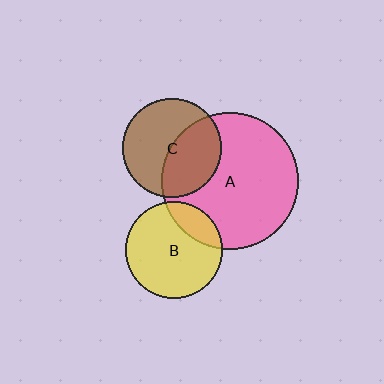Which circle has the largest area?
Circle A (pink).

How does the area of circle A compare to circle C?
Approximately 1.9 times.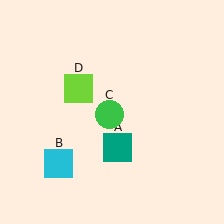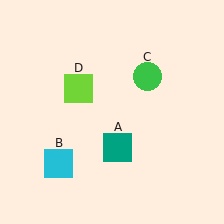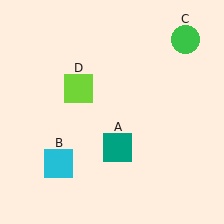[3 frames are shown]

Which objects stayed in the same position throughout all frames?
Teal square (object A) and cyan square (object B) and lime square (object D) remained stationary.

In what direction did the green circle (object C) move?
The green circle (object C) moved up and to the right.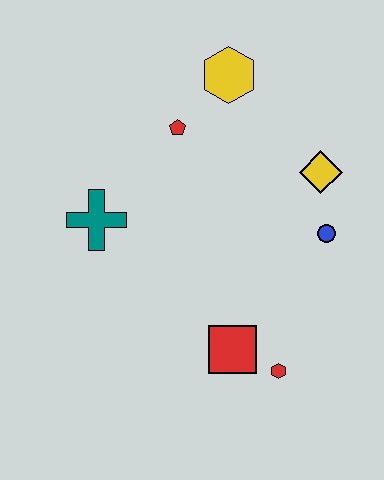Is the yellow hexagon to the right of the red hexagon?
No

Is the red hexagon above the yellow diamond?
No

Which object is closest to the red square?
The red hexagon is closest to the red square.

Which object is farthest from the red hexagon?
The yellow hexagon is farthest from the red hexagon.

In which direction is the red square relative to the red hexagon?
The red square is to the left of the red hexagon.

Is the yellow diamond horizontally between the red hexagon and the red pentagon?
No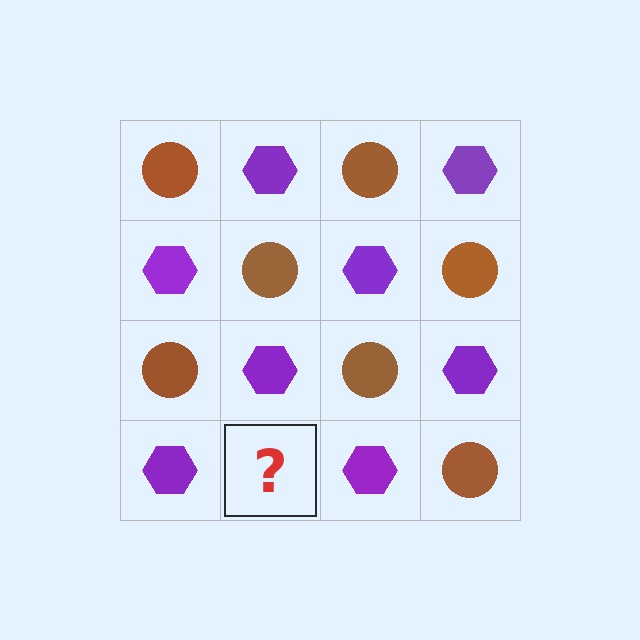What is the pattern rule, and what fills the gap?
The rule is that it alternates brown circle and purple hexagon in a checkerboard pattern. The gap should be filled with a brown circle.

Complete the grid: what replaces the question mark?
The question mark should be replaced with a brown circle.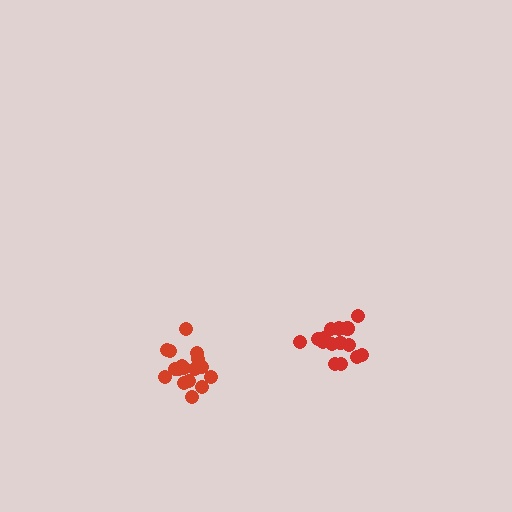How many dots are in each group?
Group 1: 17 dots, Group 2: 15 dots (32 total).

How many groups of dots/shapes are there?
There are 2 groups.